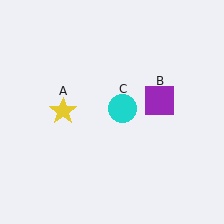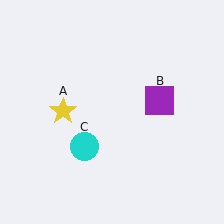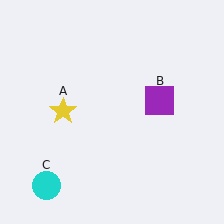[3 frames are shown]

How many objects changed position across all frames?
1 object changed position: cyan circle (object C).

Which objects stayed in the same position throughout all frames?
Yellow star (object A) and purple square (object B) remained stationary.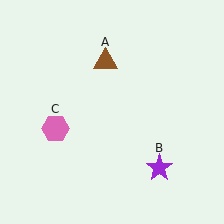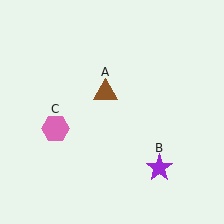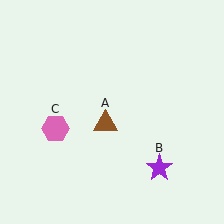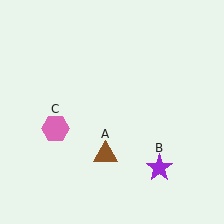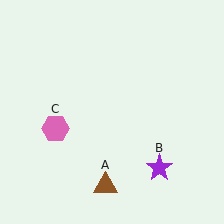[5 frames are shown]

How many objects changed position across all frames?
1 object changed position: brown triangle (object A).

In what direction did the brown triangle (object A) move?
The brown triangle (object A) moved down.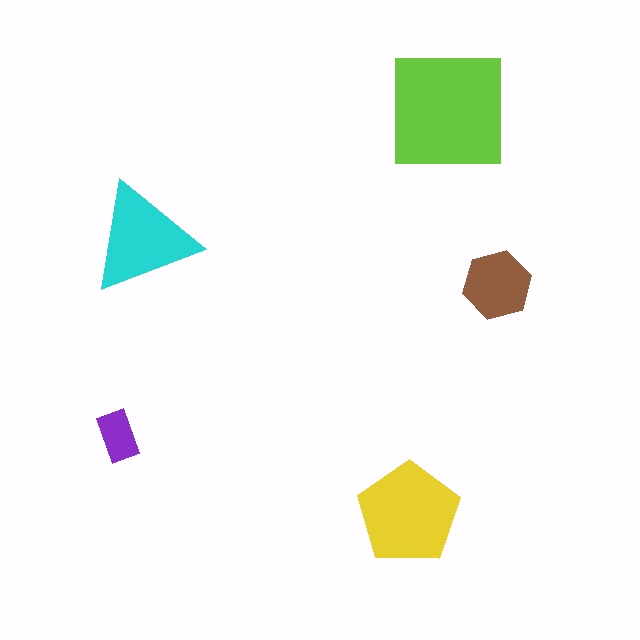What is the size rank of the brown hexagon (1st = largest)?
4th.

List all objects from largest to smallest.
The lime square, the yellow pentagon, the cyan triangle, the brown hexagon, the purple rectangle.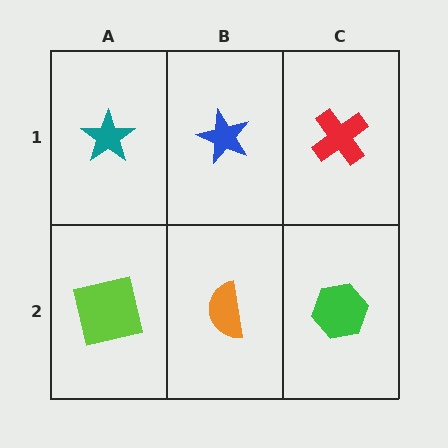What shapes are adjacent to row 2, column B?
A blue star (row 1, column B), a lime square (row 2, column A), a green hexagon (row 2, column C).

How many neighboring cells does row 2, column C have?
2.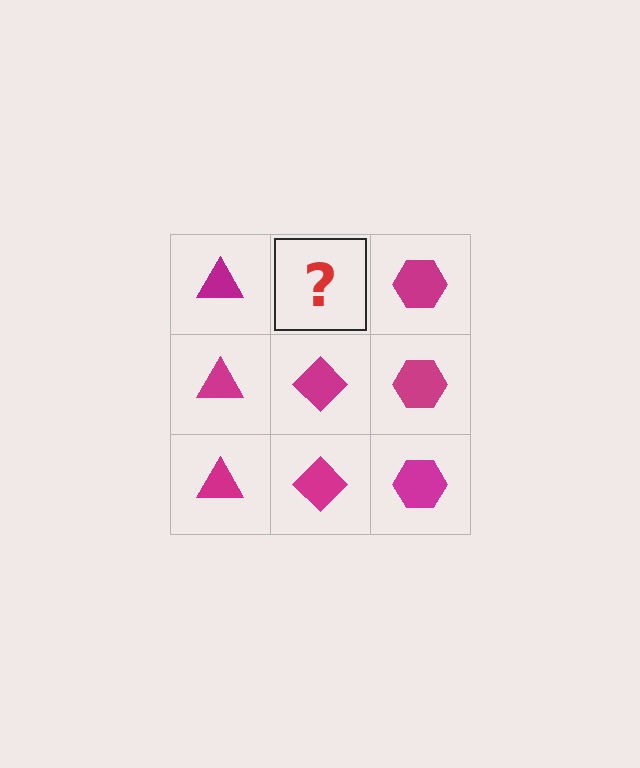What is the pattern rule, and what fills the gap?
The rule is that each column has a consistent shape. The gap should be filled with a magenta diamond.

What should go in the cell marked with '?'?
The missing cell should contain a magenta diamond.